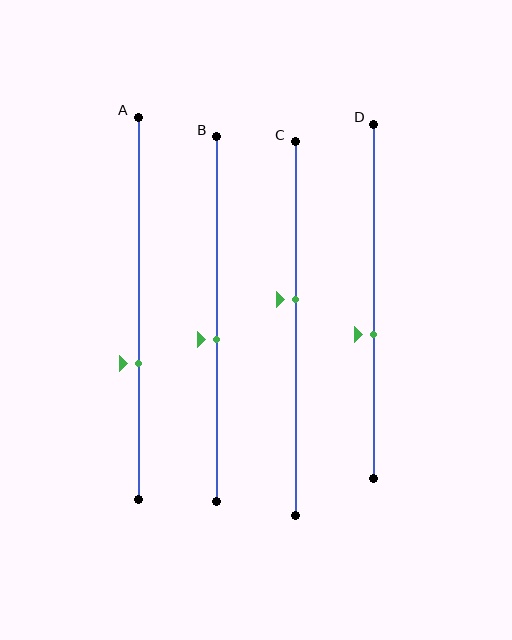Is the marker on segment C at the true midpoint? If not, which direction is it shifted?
No, the marker on segment C is shifted upward by about 8% of the segment length.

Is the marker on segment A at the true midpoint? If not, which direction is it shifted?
No, the marker on segment A is shifted downward by about 14% of the segment length.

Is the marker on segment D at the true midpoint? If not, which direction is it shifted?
No, the marker on segment D is shifted downward by about 9% of the segment length.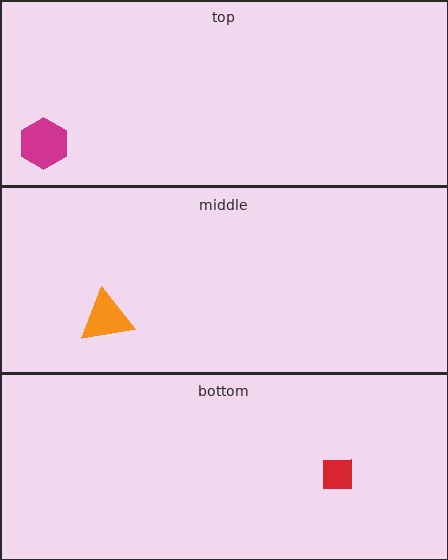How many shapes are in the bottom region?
1.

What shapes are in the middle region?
The orange triangle.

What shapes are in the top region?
The magenta hexagon.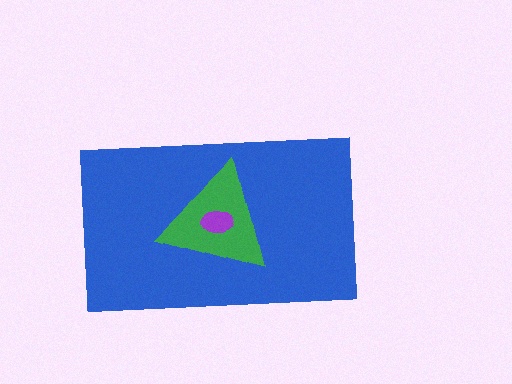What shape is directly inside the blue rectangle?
The green triangle.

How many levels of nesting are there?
3.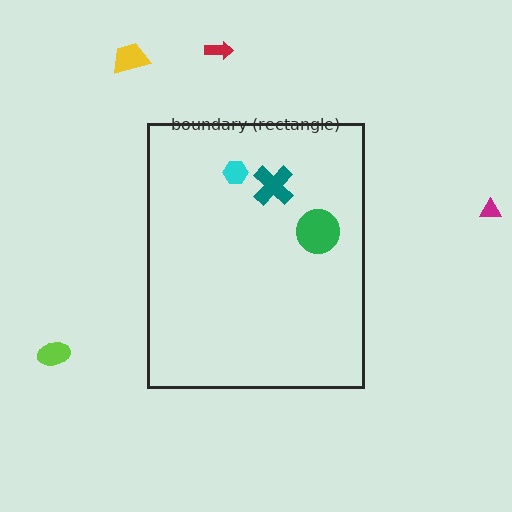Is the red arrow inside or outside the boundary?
Outside.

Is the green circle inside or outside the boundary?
Inside.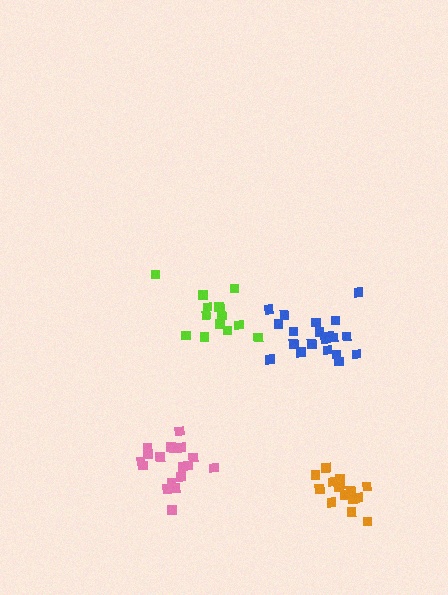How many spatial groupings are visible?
There are 4 spatial groupings.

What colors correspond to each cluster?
The clusters are colored: orange, pink, lime, blue.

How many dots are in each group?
Group 1: 15 dots, Group 2: 19 dots, Group 3: 14 dots, Group 4: 20 dots (68 total).